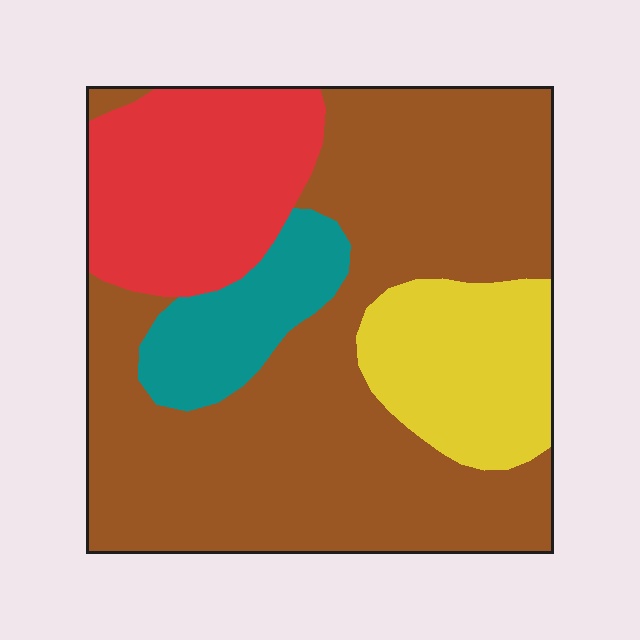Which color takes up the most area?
Brown, at roughly 55%.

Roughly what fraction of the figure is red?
Red covers 19% of the figure.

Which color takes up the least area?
Teal, at roughly 10%.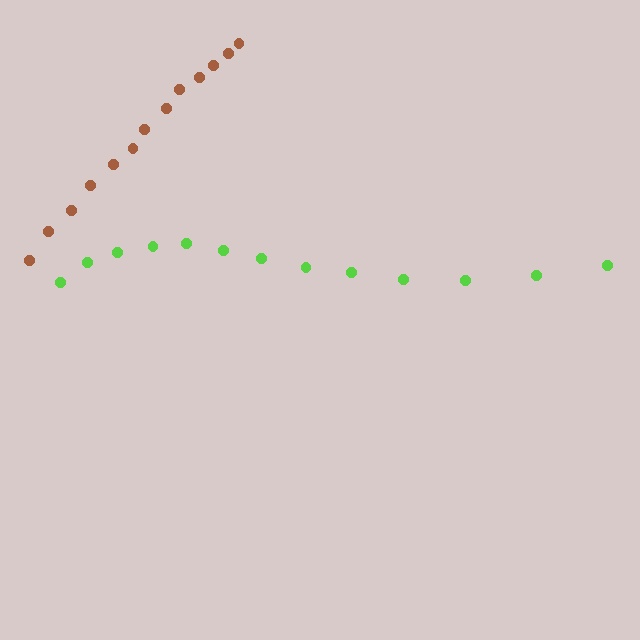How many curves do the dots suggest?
There are 2 distinct paths.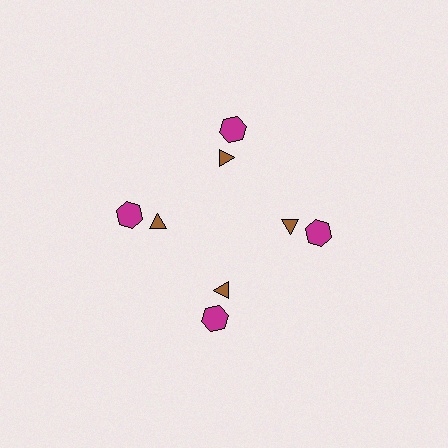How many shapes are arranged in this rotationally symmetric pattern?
There are 8 shapes, arranged in 4 groups of 2.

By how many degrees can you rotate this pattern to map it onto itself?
The pattern maps onto itself every 90 degrees of rotation.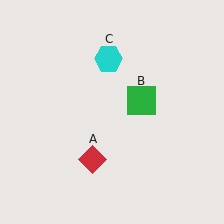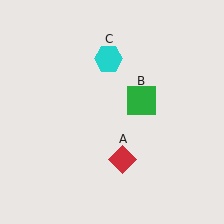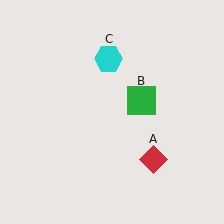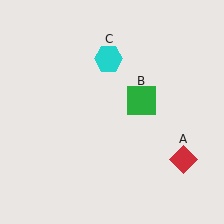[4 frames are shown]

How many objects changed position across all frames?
1 object changed position: red diamond (object A).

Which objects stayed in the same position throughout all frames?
Green square (object B) and cyan hexagon (object C) remained stationary.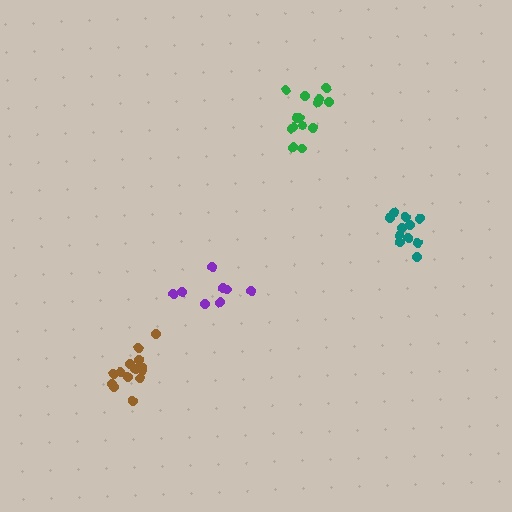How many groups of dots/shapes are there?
There are 4 groups.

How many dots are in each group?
Group 1: 11 dots, Group 2: 14 dots, Group 3: 14 dots, Group 4: 8 dots (47 total).